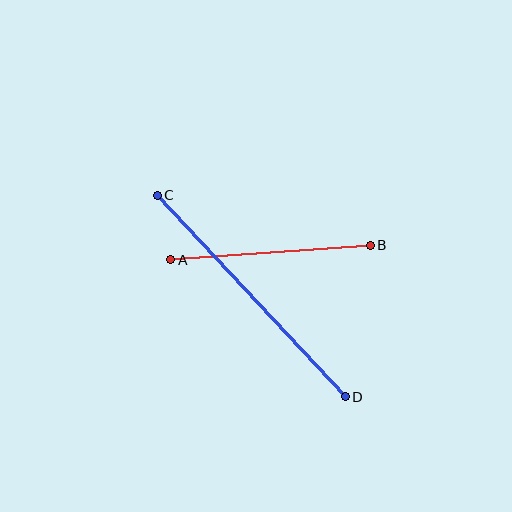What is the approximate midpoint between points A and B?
The midpoint is at approximately (270, 253) pixels.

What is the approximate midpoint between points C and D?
The midpoint is at approximately (251, 296) pixels.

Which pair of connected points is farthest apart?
Points C and D are farthest apart.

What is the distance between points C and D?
The distance is approximately 275 pixels.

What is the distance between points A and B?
The distance is approximately 200 pixels.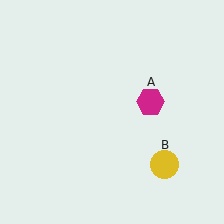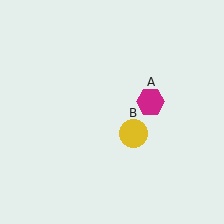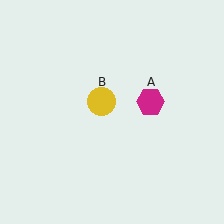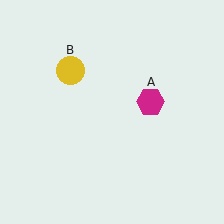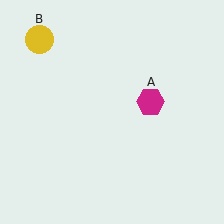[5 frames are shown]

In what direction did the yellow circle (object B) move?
The yellow circle (object B) moved up and to the left.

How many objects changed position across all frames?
1 object changed position: yellow circle (object B).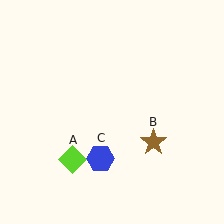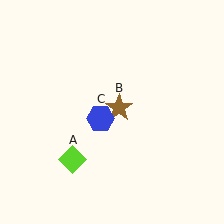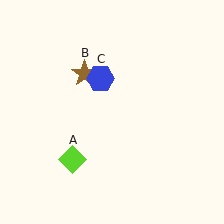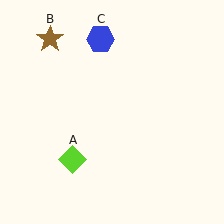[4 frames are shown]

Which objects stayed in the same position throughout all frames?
Lime diamond (object A) remained stationary.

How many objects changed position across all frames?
2 objects changed position: brown star (object B), blue hexagon (object C).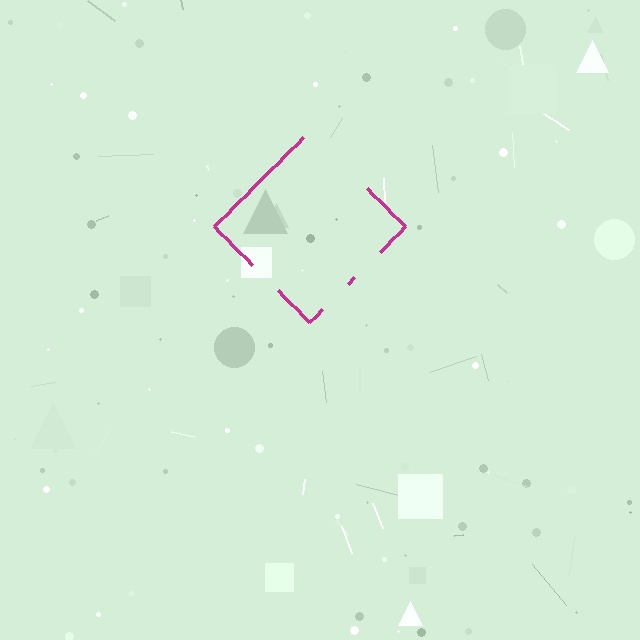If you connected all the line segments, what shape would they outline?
They would outline a diamond.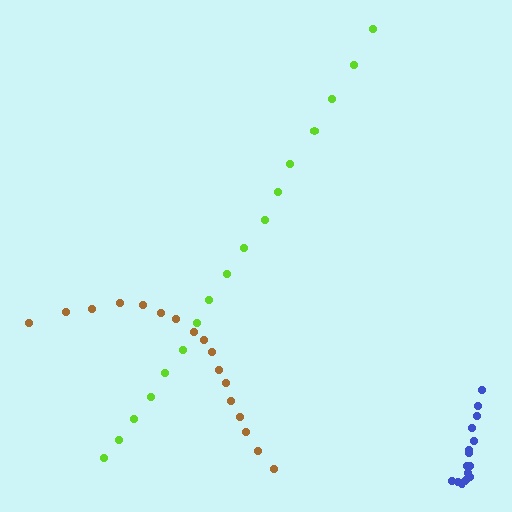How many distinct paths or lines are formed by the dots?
There are 3 distinct paths.